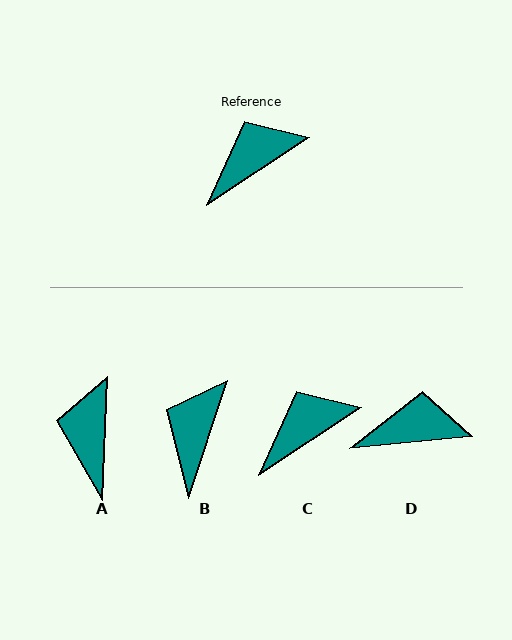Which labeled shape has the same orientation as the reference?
C.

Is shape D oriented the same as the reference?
No, it is off by about 28 degrees.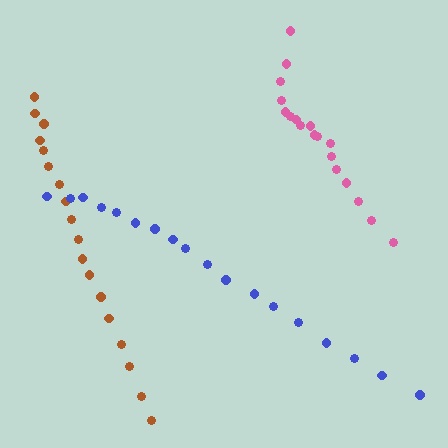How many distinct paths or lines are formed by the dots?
There are 3 distinct paths.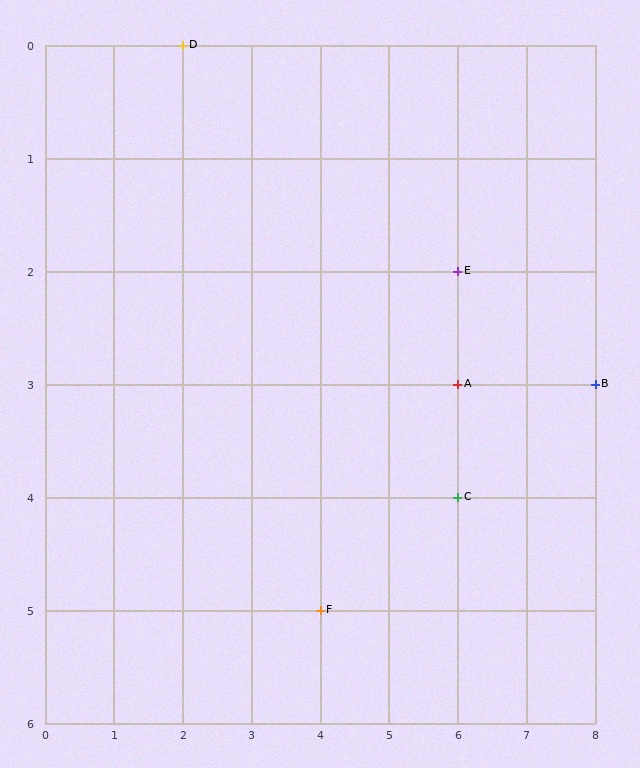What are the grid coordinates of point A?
Point A is at grid coordinates (6, 3).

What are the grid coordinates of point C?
Point C is at grid coordinates (6, 4).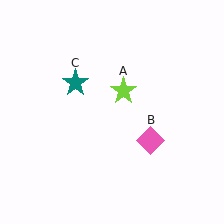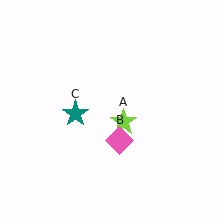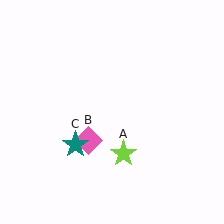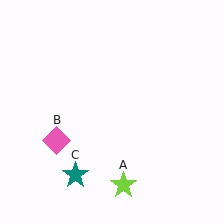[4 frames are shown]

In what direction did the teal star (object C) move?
The teal star (object C) moved down.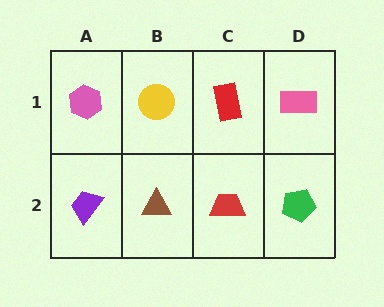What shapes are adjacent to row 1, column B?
A brown triangle (row 2, column B), a pink hexagon (row 1, column A), a red rectangle (row 1, column C).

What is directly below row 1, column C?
A red trapezoid.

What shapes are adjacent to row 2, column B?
A yellow circle (row 1, column B), a purple trapezoid (row 2, column A), a red trapezoid (row 2, column C).